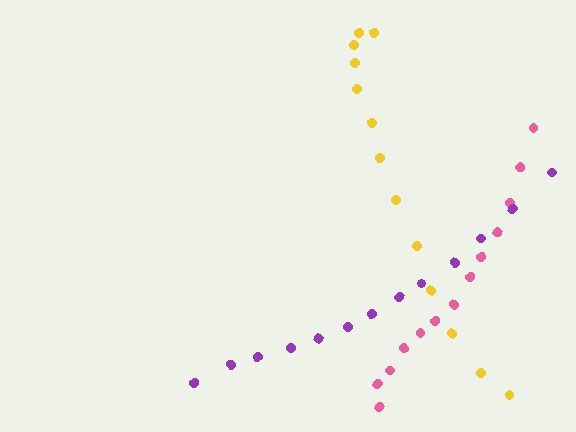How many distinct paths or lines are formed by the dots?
There are 3 distinct paths.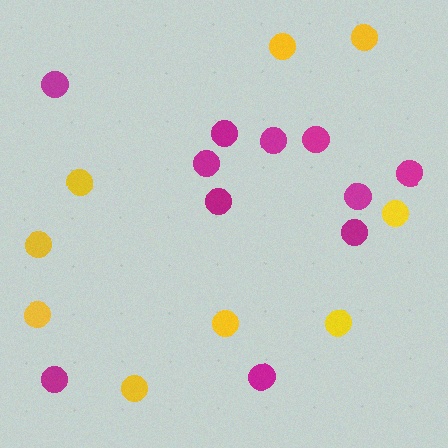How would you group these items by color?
There are 2 groups: one group of yellow circles (9) and one group of magenta circles (11).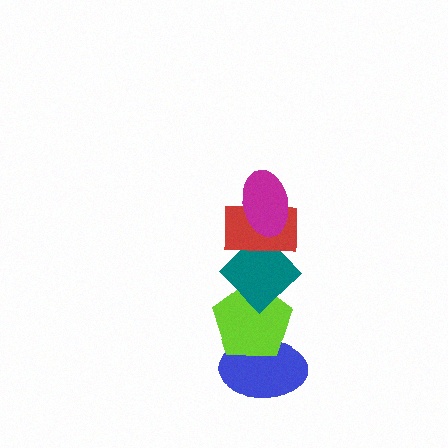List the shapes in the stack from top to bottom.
From top to bottom: the magenta ellipse, the red rectangle, the teal diamond, the lime pentagon, the blue ellipse.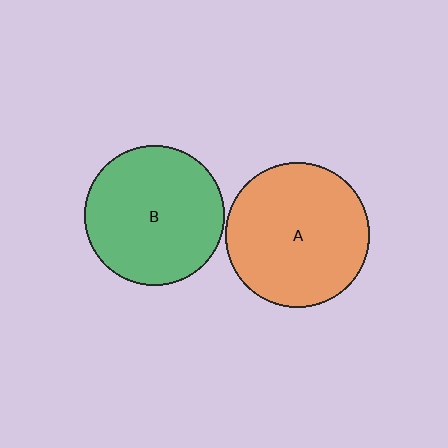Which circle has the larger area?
Circle A (orange).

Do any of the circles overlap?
No, none of the circles overlap.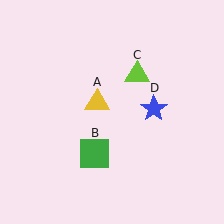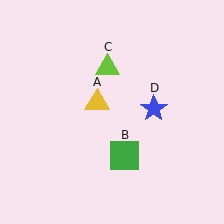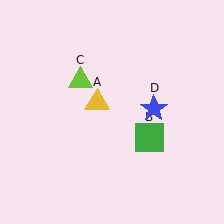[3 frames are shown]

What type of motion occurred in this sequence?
The green square (object B), lime triangle (object C) rotated counterclockwise around the center of the scene.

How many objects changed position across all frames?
2 objects changed position: green square (object B), lime triangle (object C).